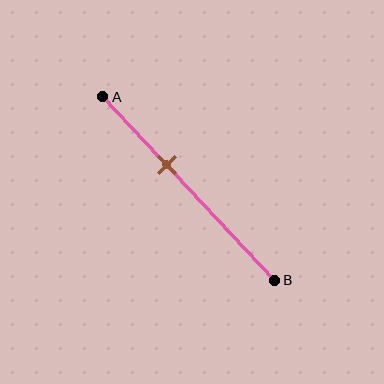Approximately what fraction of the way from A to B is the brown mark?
The brown mark is approximately 35% of the way from A to B.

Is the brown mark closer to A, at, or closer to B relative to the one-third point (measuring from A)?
The brown mark is closer to point B than the one-third point of segment AB.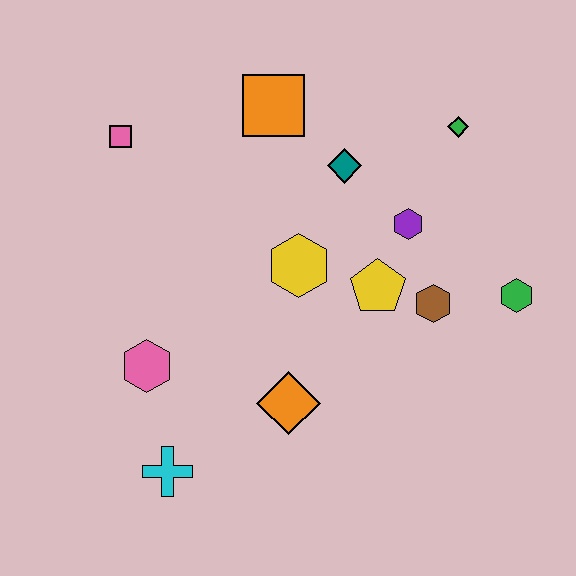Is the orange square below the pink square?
No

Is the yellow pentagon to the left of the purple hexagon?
Yes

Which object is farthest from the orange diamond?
The green diamond is farthest from the orange diamond.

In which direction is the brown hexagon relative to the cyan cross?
The brown hexagon is to the right of the cyan cross.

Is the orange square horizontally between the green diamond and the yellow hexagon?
No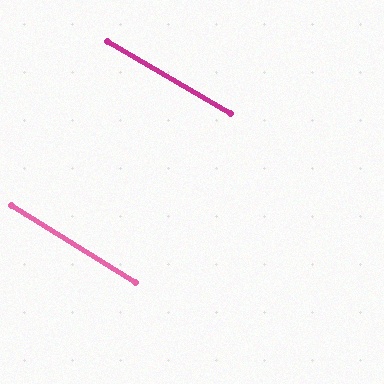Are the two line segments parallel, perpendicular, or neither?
Parallel — their directions differ by only 1.3°.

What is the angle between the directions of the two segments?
Approximately 1 degree.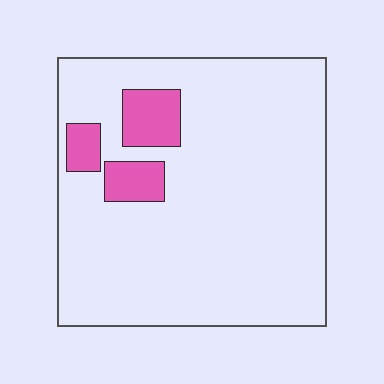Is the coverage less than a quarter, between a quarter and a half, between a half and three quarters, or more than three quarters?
Less than a quarter.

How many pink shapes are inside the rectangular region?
3.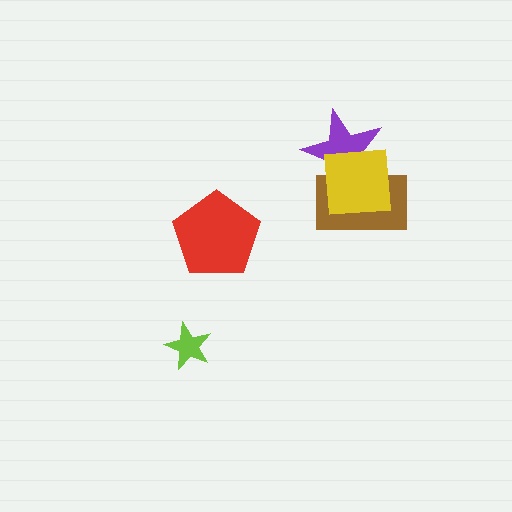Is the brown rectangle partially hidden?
Yes, it is partially covered by another shape.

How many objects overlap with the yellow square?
2 objects overlap with the yellow square.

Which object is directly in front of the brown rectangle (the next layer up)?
The purple star is directly in front of the brown rectangle.